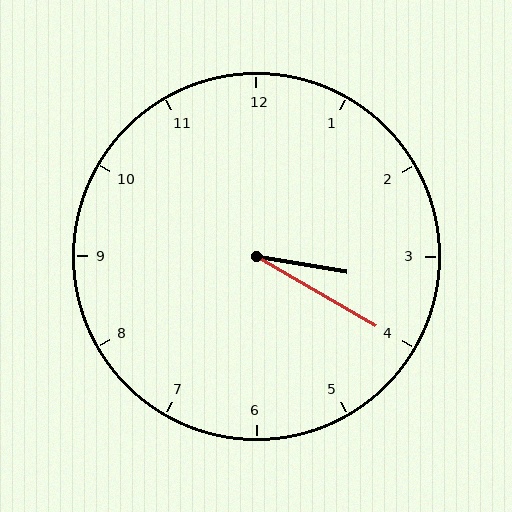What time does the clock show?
3:20.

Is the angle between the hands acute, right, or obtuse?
It is acute.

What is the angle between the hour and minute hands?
Approximately 20 degrees.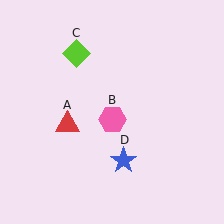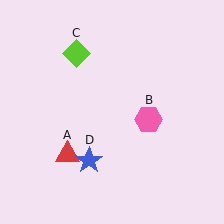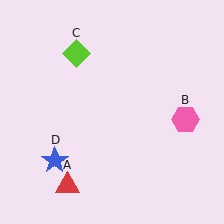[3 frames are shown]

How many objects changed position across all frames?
3 objects changed position: red triangle (object A), pink hexagon (object B), blue star (object D).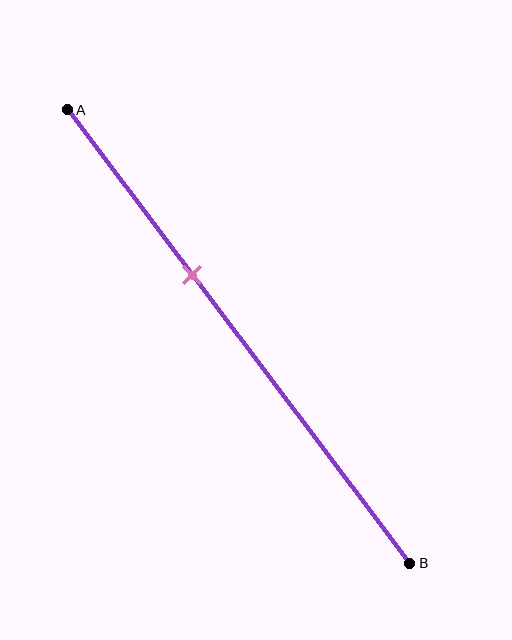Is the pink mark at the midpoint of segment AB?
No, the mark is at about 35% from A, not at the 50% midpoint.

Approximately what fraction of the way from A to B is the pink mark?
The pink mark is approximately 35% of the way from A to B.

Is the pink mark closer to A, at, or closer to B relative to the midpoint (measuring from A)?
The pink mark is closer to point A than the midpoint of segment AB.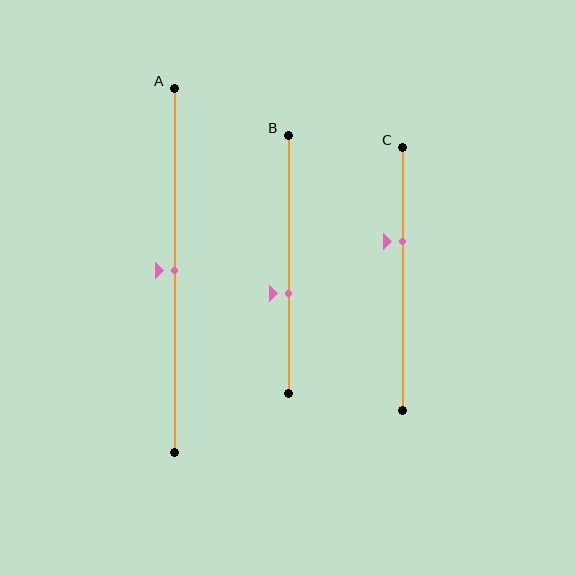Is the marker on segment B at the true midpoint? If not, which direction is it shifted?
No, the marker on segment B is shifted downward by about 11% of the segment length.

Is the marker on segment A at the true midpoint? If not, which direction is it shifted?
Yes, the marker on segment A is at the true midpoint.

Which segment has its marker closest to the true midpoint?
Segment A has its marker closest to the true midpoint.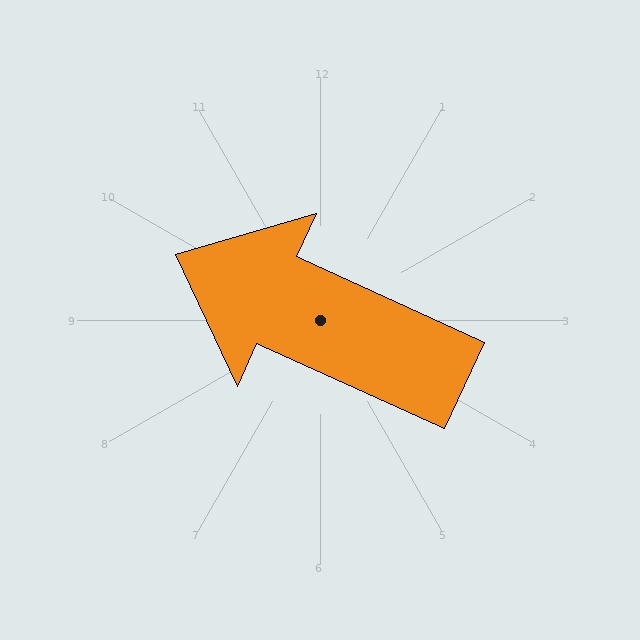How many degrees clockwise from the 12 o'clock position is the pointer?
Approximately 294 degrees.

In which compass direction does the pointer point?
Northwest.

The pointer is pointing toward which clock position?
Roughly 10 o'clock.